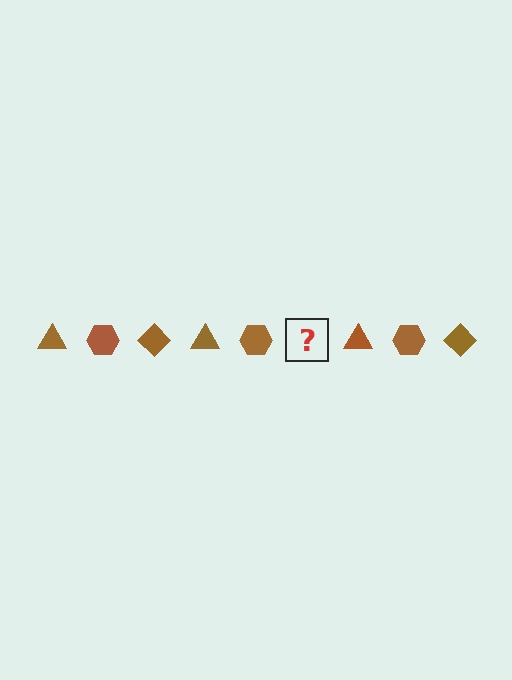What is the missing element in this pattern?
The missing element is a brown diamond.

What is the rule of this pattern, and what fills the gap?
The rule is that the pattern cycles through triangle, hexagon, diamond shapes in brown. The gap should be filled with a brown diamond.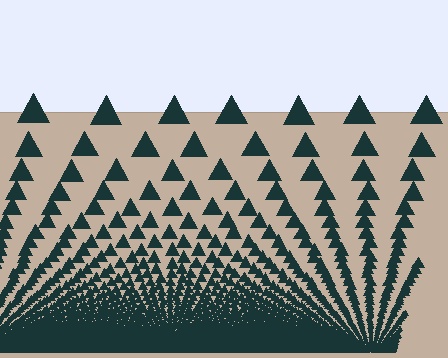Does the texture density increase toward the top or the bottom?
Density increases toward the bottom.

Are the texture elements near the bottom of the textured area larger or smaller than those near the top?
Smaller. The gradient is inverted — elements near the bottom are smaller and denser.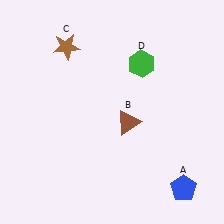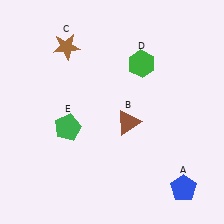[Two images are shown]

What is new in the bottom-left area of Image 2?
A green pentagon (E) was added in the bottom-left area of Image 2.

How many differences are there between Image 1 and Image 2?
There is 1 difference between the two images.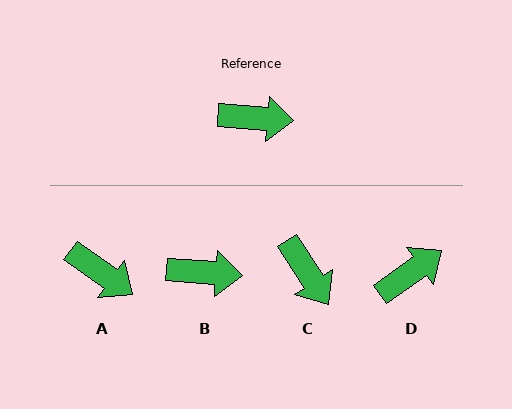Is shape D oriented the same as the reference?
No, it is off by about 40 degrees.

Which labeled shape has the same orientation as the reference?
B.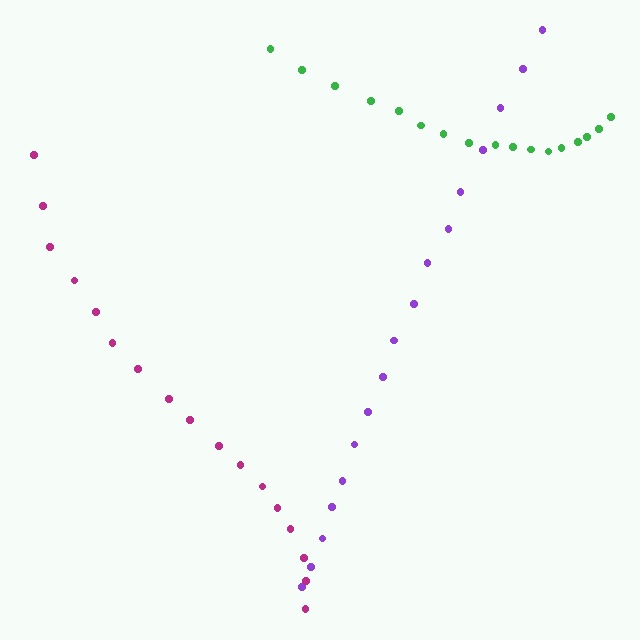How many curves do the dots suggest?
There are 3 distinct paths.